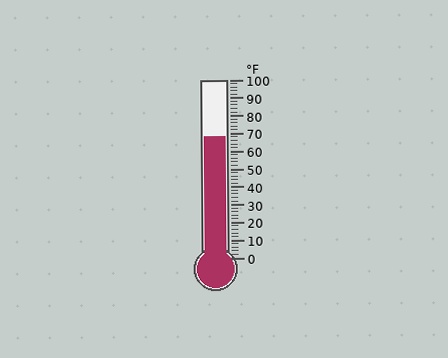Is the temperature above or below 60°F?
The temperature is above 60°F.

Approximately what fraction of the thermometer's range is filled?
The thermometer is filled to approximately 70% of its range.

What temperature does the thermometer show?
The thermometer shows approximately 68°F.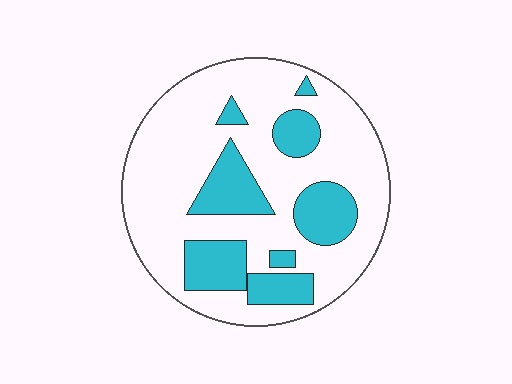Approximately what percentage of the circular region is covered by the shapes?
Approximately 25%.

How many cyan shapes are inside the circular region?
8.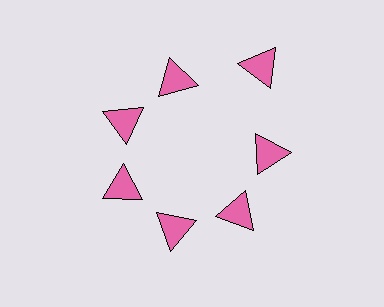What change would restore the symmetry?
The symmetry would be restored by moving it inward, back onto the ring so that all 7 triangles sit at equal angles and equal distance from the center.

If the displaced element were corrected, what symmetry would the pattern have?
It would have 7-fold rotational symmetry — the pattern would map onto itself every 51 degrees.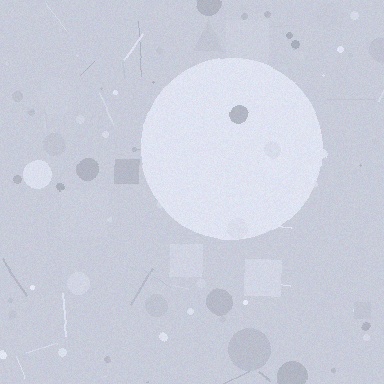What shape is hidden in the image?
A circle is hidden in the image.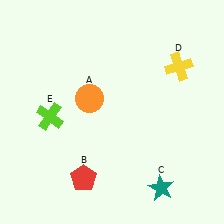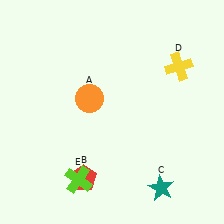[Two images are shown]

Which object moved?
The lime cross (E) moved down.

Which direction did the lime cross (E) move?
The lime cross (E) moved down.